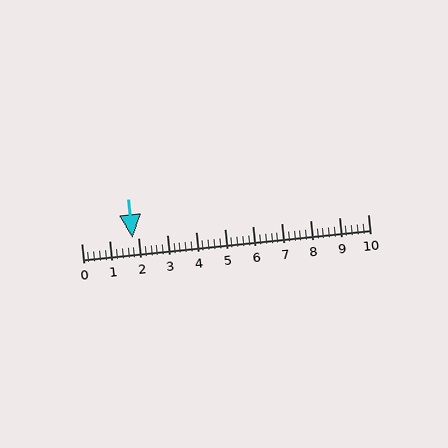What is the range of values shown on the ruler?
The ruler shows values from 0 to 10.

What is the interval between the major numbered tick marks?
The major tick marks are spaced 1 units apart.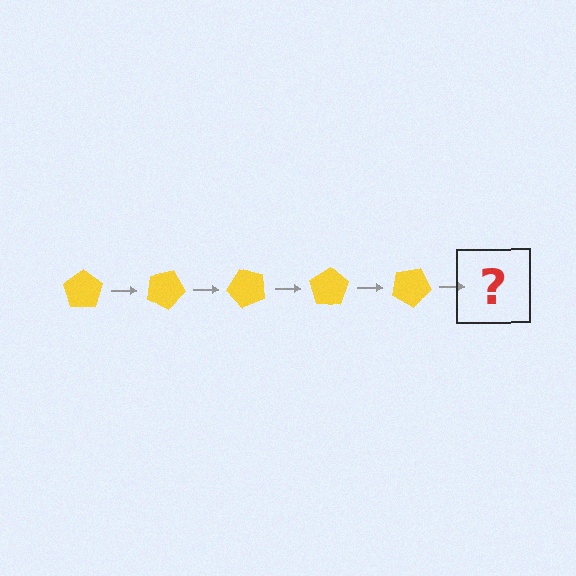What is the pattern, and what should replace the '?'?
The pattern is that the pentagon rotates 25 degrees each step. The '?' should be a yellow pentagon rotated 125 degrees.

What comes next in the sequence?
The next element should be a yellow pentagon rotated 125 degrees.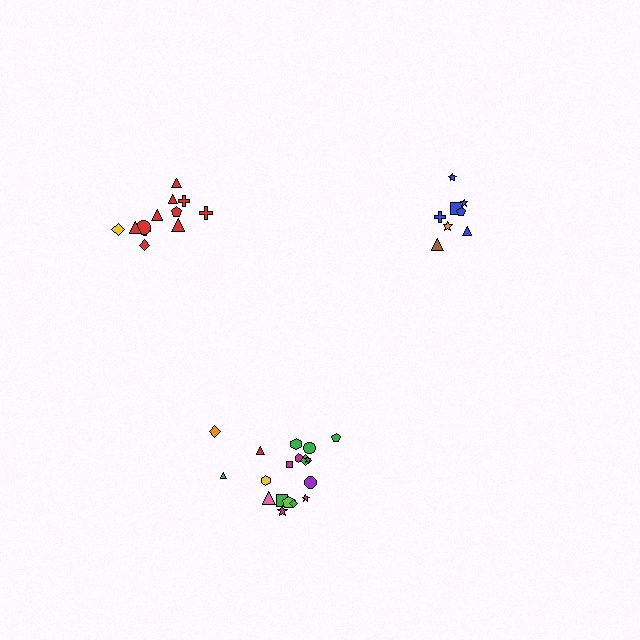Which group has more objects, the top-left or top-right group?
The top-left group.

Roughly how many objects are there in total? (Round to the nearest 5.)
Roughly 40 objects in total.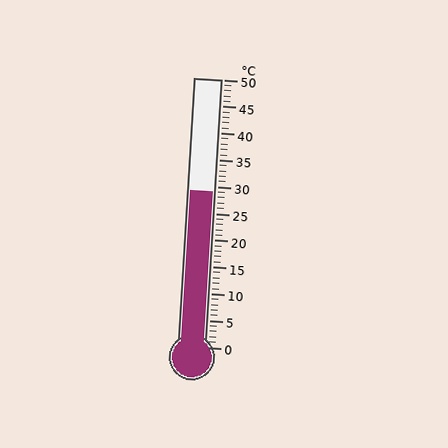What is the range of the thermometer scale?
The thermometer scale ranges from 0°C to 50°C.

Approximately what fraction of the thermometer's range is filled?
The thermometer is filled to approximately 60% of its range.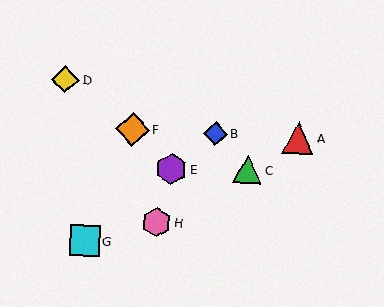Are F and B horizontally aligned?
Yes, both are at y≈129.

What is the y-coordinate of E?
Object E is at y≈169.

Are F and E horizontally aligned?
No, F is at y≈129 and E is at y≈169.